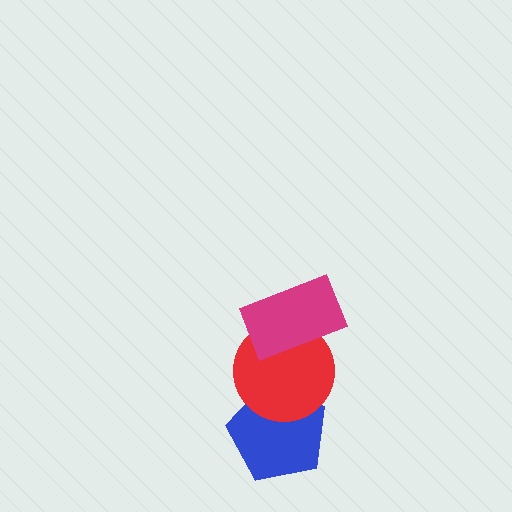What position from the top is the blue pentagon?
The blue pentagon is 3rd from the top.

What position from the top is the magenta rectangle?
The magenta rectangle is 1st from the top.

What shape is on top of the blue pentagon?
The red circle is on top of the blue pentagon.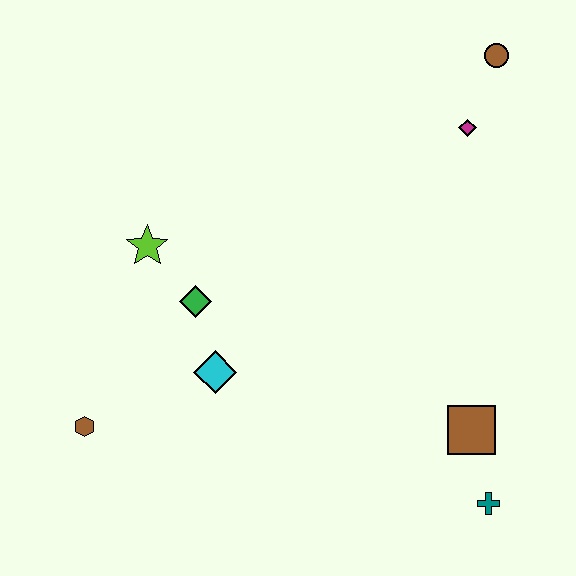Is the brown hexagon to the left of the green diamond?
Yes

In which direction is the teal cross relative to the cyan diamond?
The teal cross is to the right of the cyan diamond.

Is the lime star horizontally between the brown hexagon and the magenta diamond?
Yes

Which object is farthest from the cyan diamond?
The brown circle is farthest from the cyan diamond.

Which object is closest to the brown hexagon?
The cyan diamond is closest to the brown hexagon.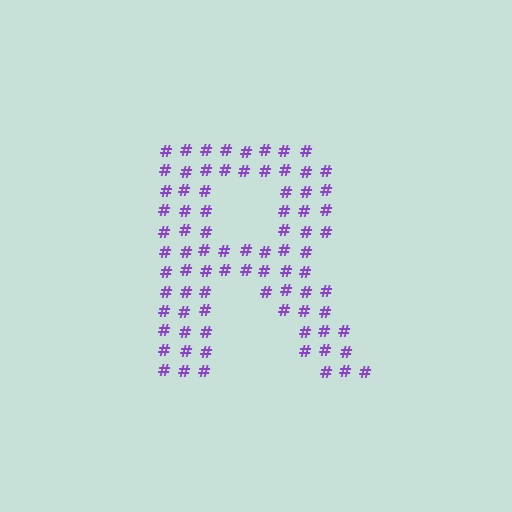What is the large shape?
The large shape is the letter R.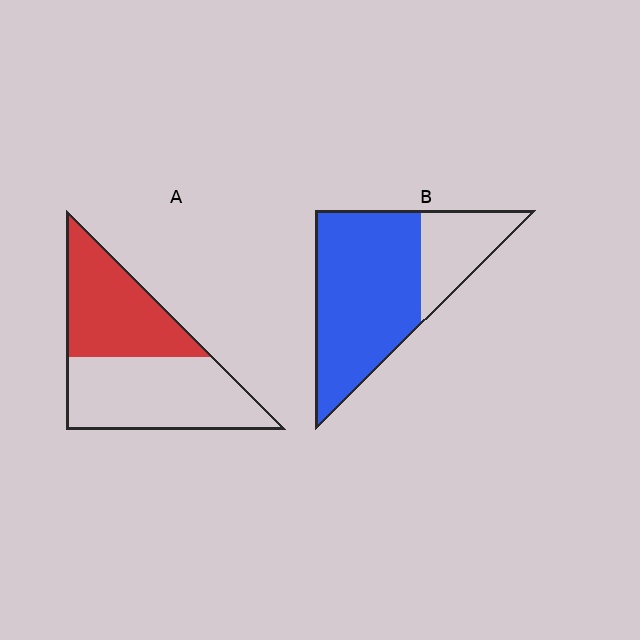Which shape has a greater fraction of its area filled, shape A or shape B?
Shape B.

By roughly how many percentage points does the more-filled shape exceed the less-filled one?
By roughly 30 percentage points (B over A).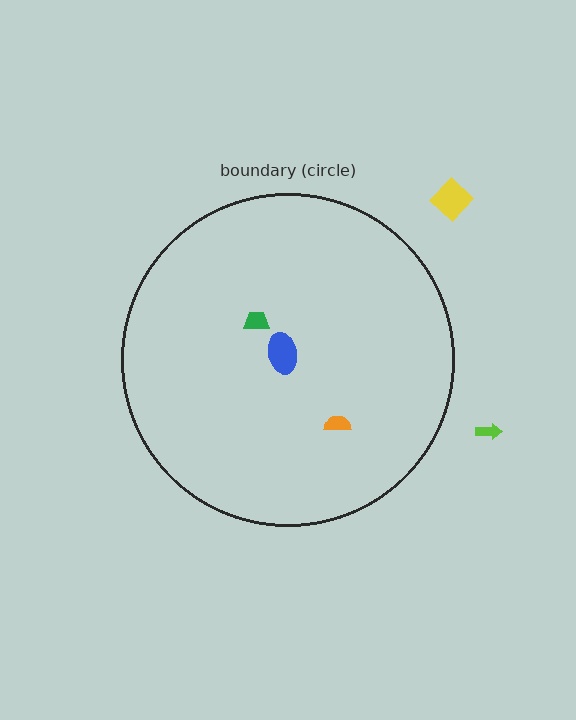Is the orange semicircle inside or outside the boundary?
Inside.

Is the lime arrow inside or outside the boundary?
Outside.